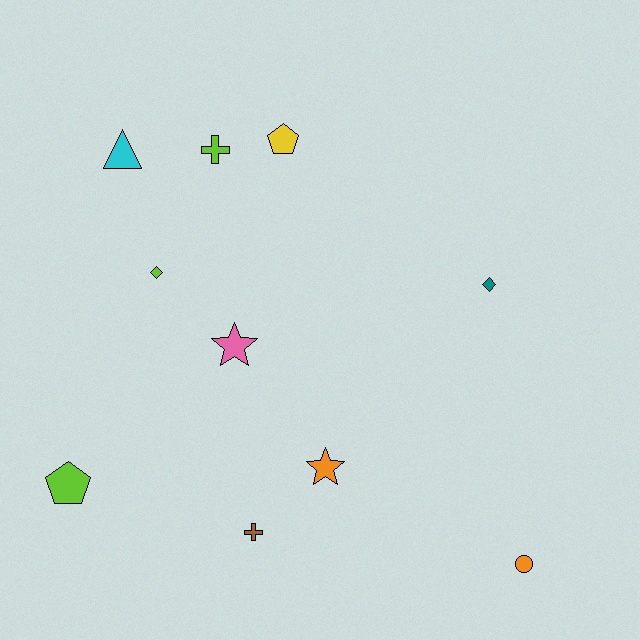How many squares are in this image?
There are no squares.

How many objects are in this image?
There are 10 objects.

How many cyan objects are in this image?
There is 1 cyan object.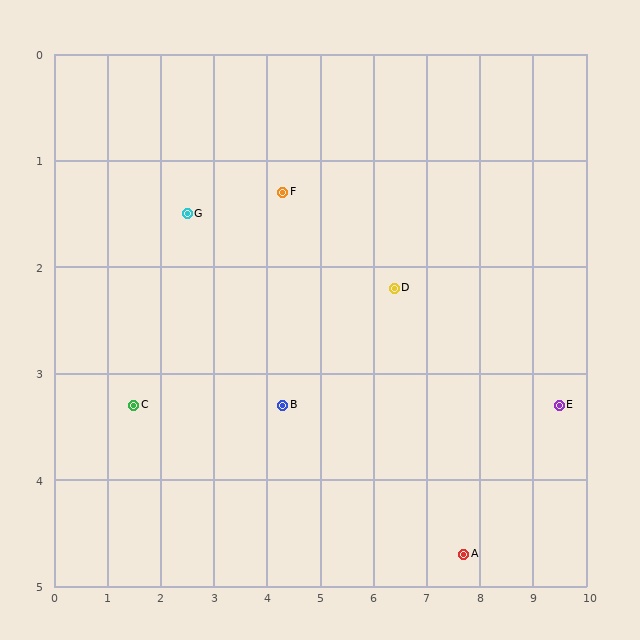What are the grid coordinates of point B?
Point B is at approximately (4.3, 3.3).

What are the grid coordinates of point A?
Point A is at approximately (7.7, 4.7).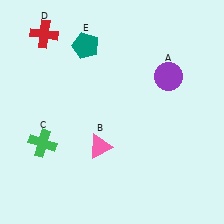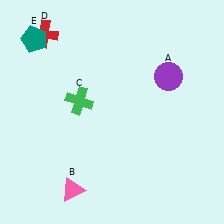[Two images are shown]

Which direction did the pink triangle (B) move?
The pink triangle (B) moved down.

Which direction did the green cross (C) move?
The green cross (C) moved up.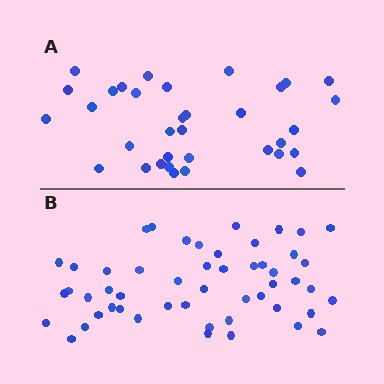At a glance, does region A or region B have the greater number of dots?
Region B (the bottom region) has more dots.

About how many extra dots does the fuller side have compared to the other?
Region B has approximately 15 more dots than region A.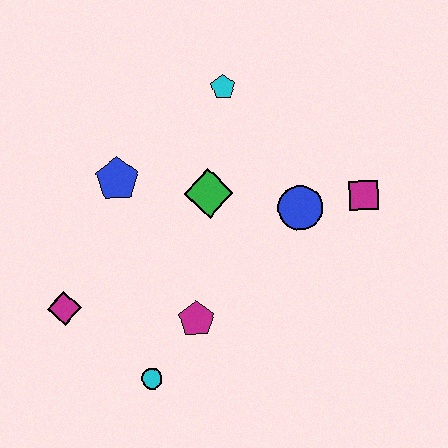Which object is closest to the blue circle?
The magenta square is closest to the blue circle.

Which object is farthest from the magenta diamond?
The magenta square is farthest from the magenta diamond.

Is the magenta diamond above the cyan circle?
Yes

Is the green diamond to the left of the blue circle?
Yes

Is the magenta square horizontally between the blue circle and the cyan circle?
No